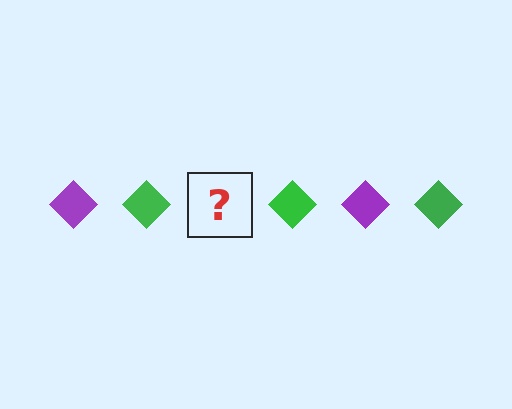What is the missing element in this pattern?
The missing element is a purple diamond.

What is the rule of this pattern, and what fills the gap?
The rule is that the pattern cycles through purple, green diamonds. The gap should be filled with a purple diamond.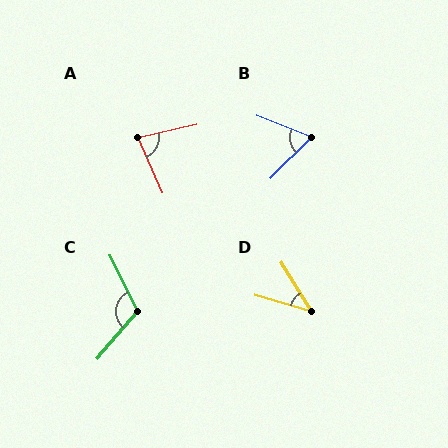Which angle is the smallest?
D, at approximately 43 degrees.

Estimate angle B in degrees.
Approximately 67 degrees.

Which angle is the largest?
C, at approximately 113 degrees.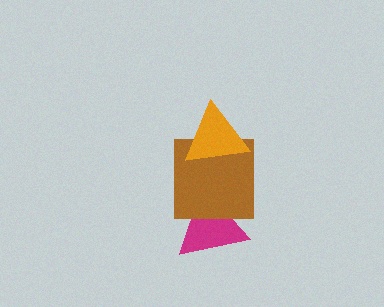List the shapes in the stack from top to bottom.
From top to bottom: the orange triangle, the brown square, the magenta triangle.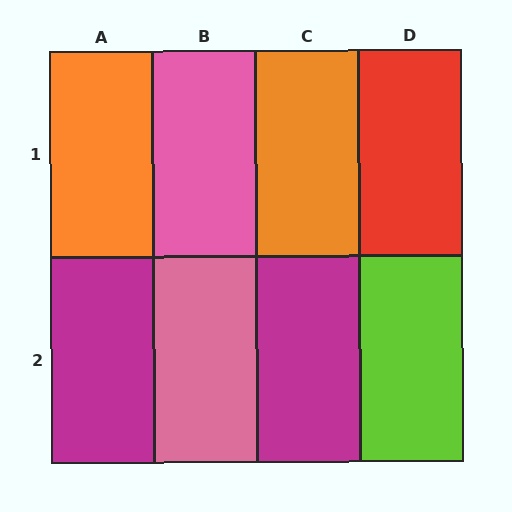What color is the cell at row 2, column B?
Pink.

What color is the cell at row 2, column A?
Magenta.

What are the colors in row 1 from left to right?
Orange, pink, orange, red.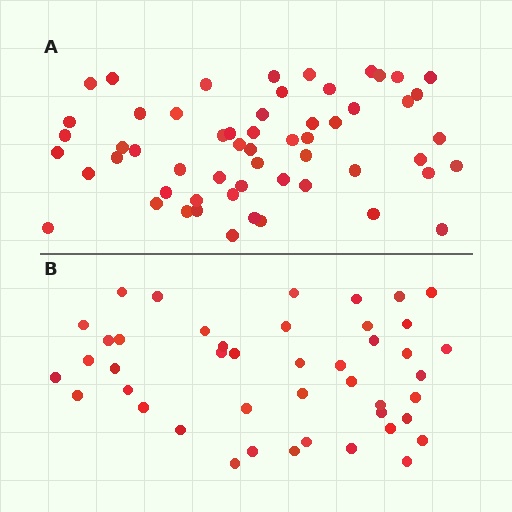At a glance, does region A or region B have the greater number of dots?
Region A (the top region) has more dots.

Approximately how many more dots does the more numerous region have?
Region A has approximately 15 more dots than region B.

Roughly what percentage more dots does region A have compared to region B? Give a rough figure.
About 30% more.